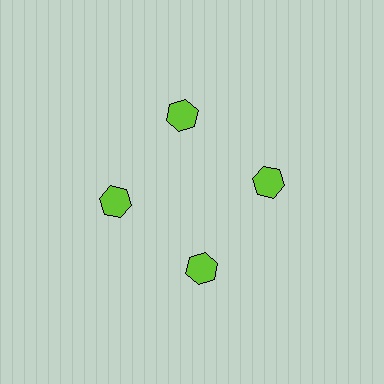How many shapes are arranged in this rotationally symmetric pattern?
There are 4 shapes, arranged in 4 groups of 1.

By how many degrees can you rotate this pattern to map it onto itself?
The pattern maps onto itself every 90 degrees of rotation.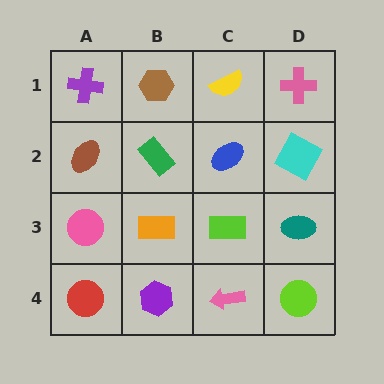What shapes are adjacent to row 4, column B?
An orange rectangle (row 3, column B), a red circle (row 4, column A), a pink arrow (row 4, column C).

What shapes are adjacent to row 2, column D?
A pink cross (row 1, column D), a teal ellipse (row 3, column D), a blue ellipse (row 2, column C).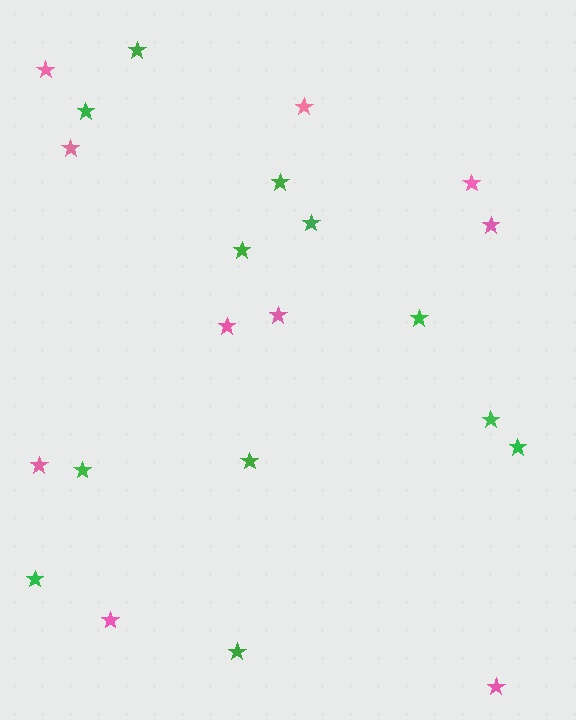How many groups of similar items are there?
There are 2 groups: one group of green stars (12) and one group of pink stars (10).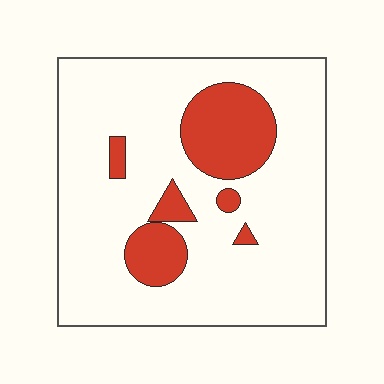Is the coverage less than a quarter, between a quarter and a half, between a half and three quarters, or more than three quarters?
Less than a quarter.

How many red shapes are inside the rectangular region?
6.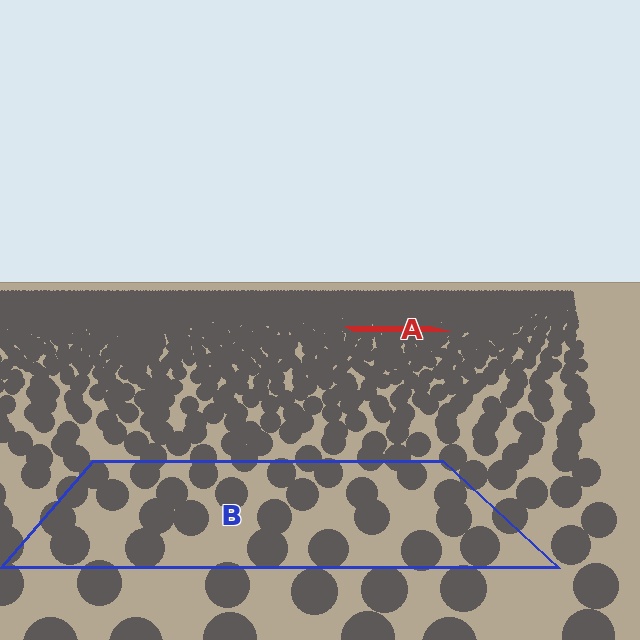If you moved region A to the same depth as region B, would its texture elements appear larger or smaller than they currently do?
They would appear larger. At a closer depth, the same texture elements are projected at a bigger on-screen size.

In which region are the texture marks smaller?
The texture marks are smaller in region A, because it is farther away.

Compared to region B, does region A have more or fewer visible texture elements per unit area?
Region A has more texture elements per unit area — they are packed more densely because it is farther away.